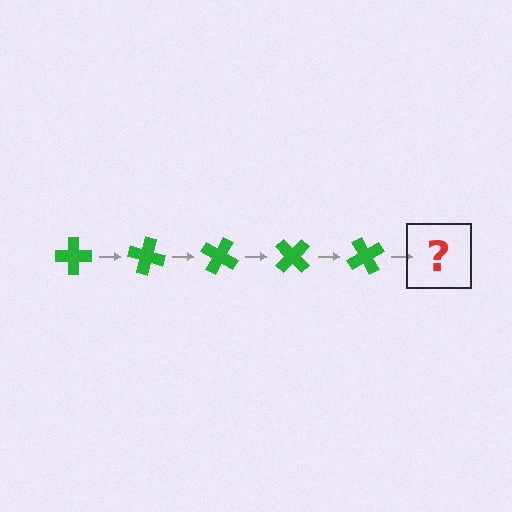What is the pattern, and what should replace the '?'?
The pattern is that the cross rotates 15 degrees each step. The '?' should be a green cross rotated 75 degrees.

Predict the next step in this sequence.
The next step is a green cross rotated 75 degrees.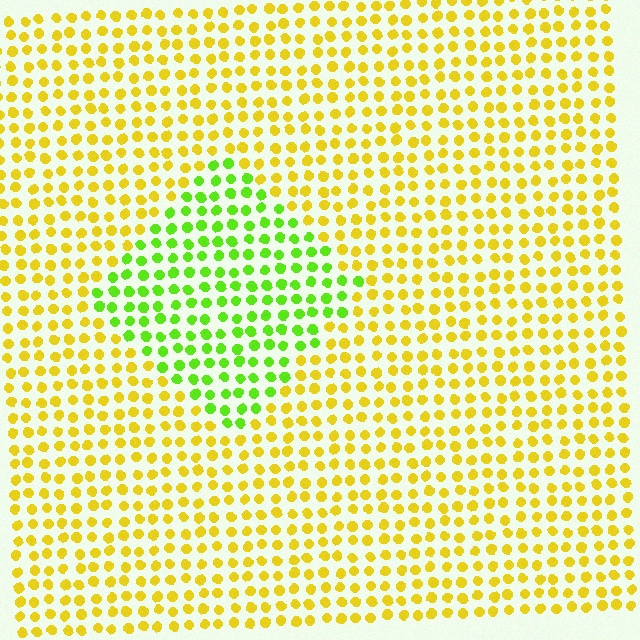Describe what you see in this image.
The image is filled with small yellow elements in a uniform arrangement. A diamond-shaped region is visible where the elements are tinted to a slightly different hue, forming a subtle color boundary.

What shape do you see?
I see a diamond.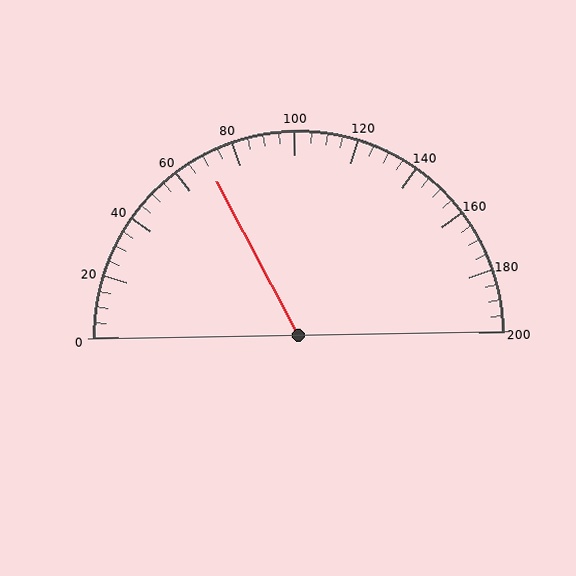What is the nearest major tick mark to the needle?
The nearest major tick mark is 80.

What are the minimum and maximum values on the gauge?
The gauge ranges from 0 to 200.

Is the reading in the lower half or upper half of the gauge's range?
The reading is in the lower half of the range (0 to 200).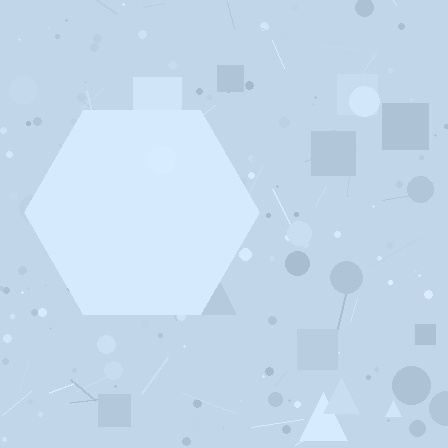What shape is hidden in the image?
A hexagon is hidden in the image.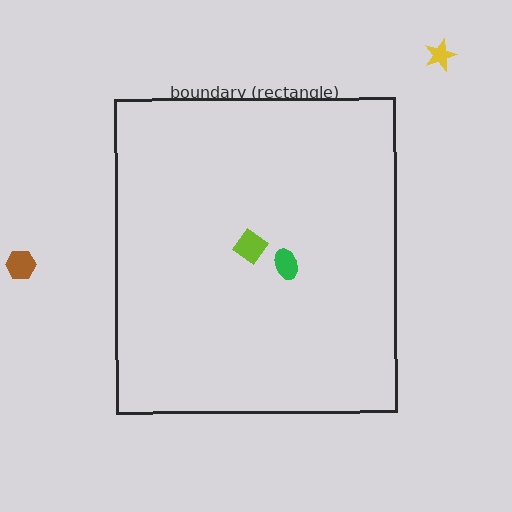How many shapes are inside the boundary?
2 inside, 2 outside.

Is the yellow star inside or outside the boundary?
Outside.